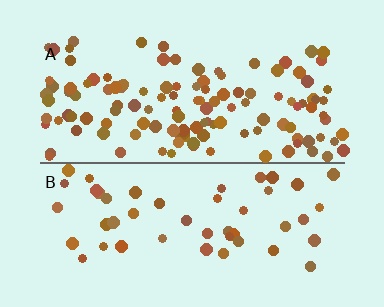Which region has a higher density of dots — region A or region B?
A (the top).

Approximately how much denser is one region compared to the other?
Approximately 2.5× — region A over region B.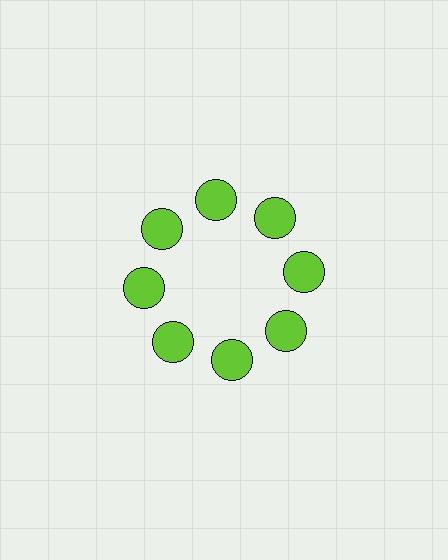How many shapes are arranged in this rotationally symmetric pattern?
There are 8 shapes, arranged in 8 groups of 1.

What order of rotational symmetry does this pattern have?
This pattern has 8-fold rotational symmetry.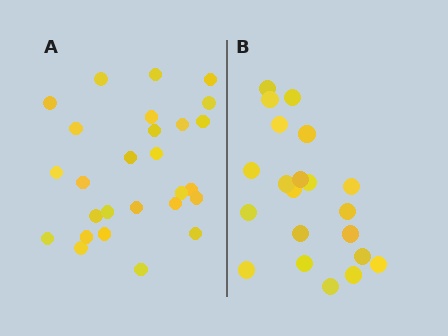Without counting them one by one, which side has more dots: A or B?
Region A (the left region) has more dots.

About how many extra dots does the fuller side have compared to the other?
Region A has about 6 more dots than region B.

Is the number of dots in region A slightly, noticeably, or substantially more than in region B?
Region A has noticeably more, but not dramatically so. The ratio is roughly 1.3 to 1.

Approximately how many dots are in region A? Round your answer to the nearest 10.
About 30 dots. (The exact count is 27, which rounds to 30.)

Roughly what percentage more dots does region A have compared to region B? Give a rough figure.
About 30% more.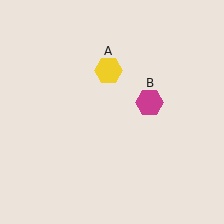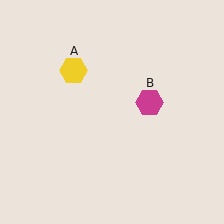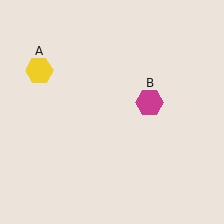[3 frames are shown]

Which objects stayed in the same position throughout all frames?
Magenta hexagon (object B) remained stationary.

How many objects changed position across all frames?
1 object changed position: yellow hexagon (object A).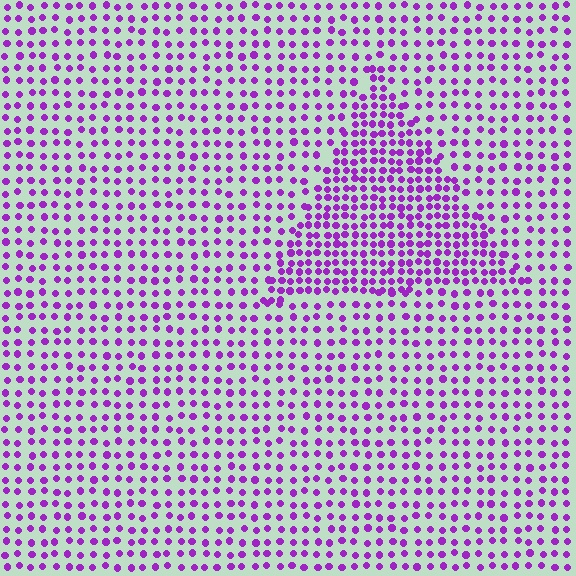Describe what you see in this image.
The image contains small purple elements arranged at two different densities. A triangle-shaped region is visible where the elements are more densely packed than the surrounding area.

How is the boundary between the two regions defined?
The boundary is defined by a change in element density (approximately 1.8x ratio). All elements are the same color, size, and shape.